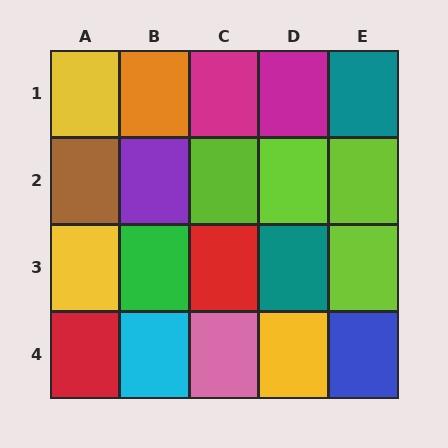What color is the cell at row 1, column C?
Magenta.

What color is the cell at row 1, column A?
Yellow.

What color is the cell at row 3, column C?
Red.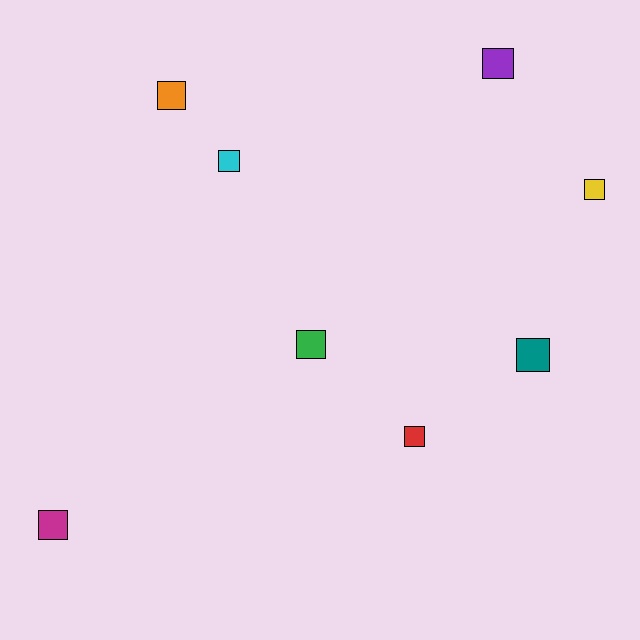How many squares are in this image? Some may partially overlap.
There are 8 squares.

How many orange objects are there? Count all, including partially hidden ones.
There is 1 orange object.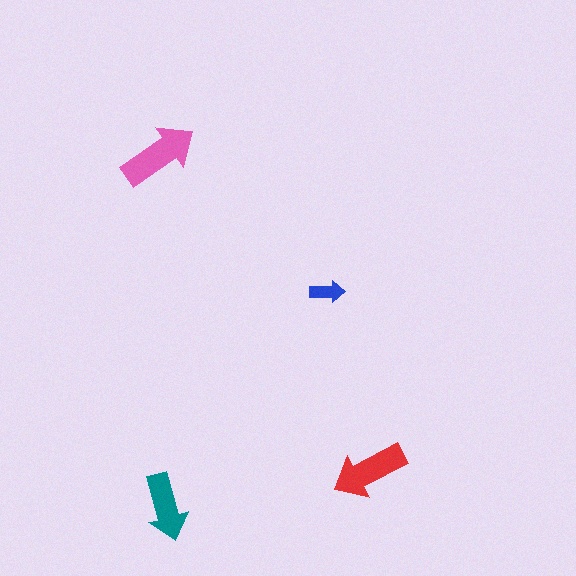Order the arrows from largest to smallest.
the pink one, the red one, the teal one, the blue one.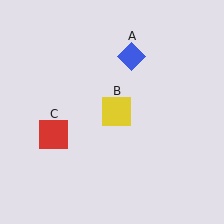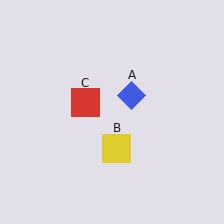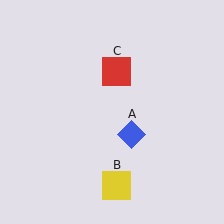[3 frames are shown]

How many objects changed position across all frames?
3 objects changed position: blue diamond (object A), yellow square (object B), red square (object C).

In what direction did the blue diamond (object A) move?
The blue diamond (object A) moved down.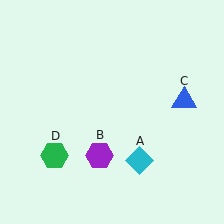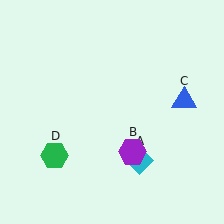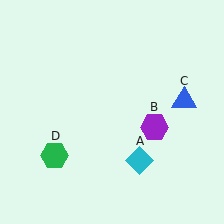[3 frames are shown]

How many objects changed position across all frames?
1 object changed position: purple hexagon (object B).